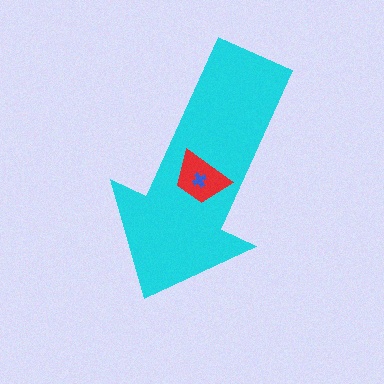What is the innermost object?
The blue cross.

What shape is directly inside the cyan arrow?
The red trapezoid.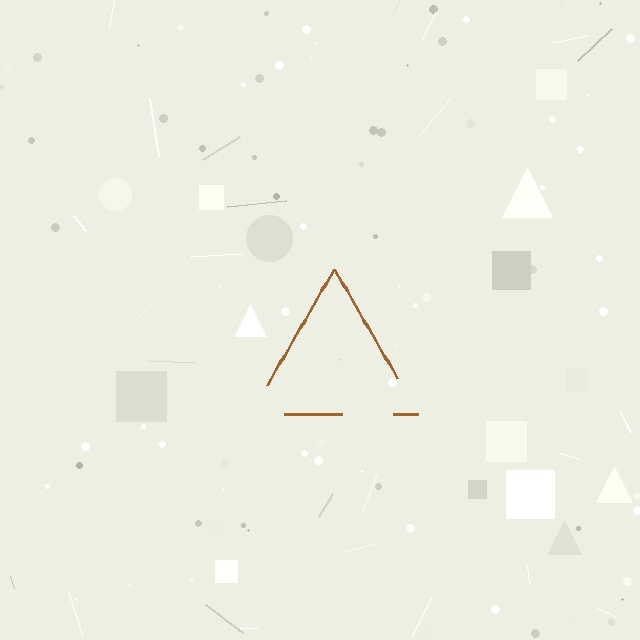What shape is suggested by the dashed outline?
The dashed outline suggests a triangle.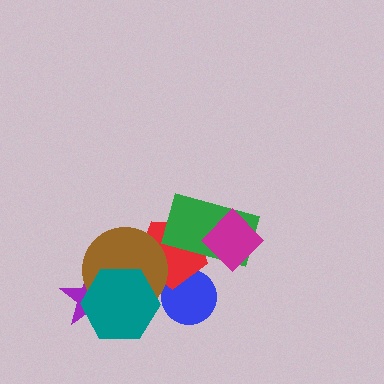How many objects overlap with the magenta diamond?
2 objects overlap with the magenta diamond.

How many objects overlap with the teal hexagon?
2 objects overlap with the teal hexagon.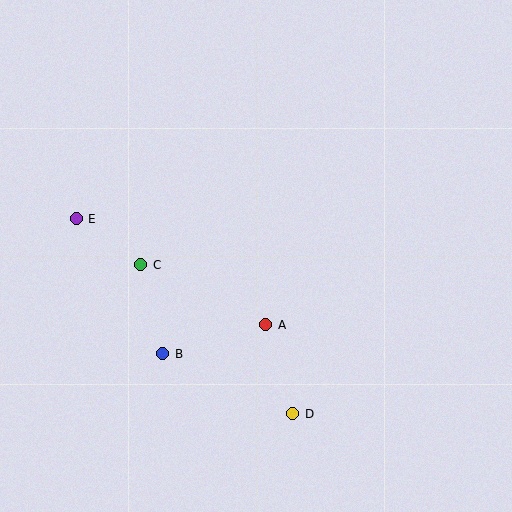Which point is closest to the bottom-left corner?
Point B is closest to the bottom-left corner.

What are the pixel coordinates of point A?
Point A is at (266, 325).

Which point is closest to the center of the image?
Point A at (266, 325) is closest to the center.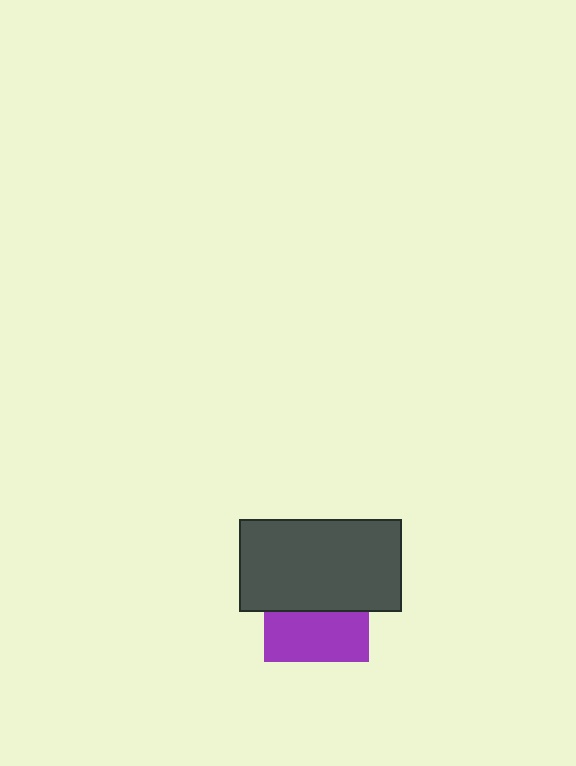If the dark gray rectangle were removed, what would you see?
You would see the complete purple square.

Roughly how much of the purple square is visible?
About half of it is visible (roughly 48%).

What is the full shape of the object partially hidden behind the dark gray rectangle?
The partially hidden object is a purple square.